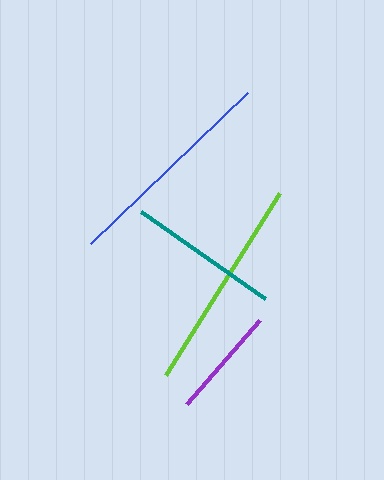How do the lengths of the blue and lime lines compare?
The blue and lime lines are approximately the same length.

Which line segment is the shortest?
The purple line is the shortest at approximately 112 pixels.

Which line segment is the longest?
The blue line is the longest at approximately 218 pixels.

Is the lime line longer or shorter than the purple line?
The lime line is longer than the purple line.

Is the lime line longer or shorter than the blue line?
The blue line is longer than the lime line.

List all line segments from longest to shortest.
From longest to shortest: blue, lime, teal, purple.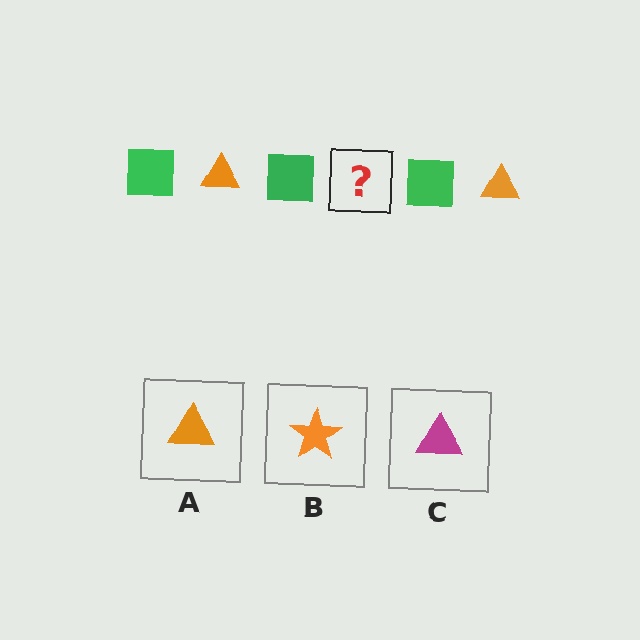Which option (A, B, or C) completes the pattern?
A.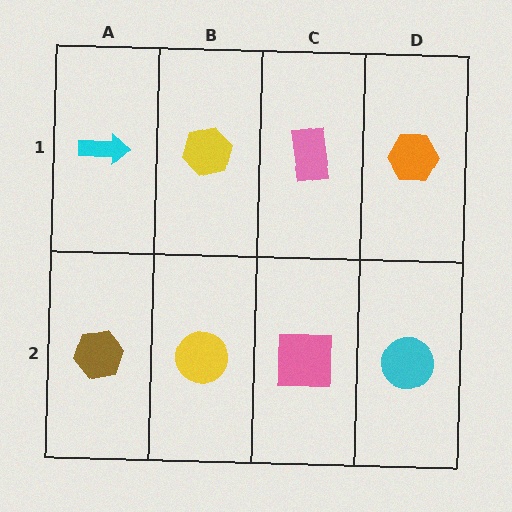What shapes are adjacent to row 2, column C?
A pink rectangle (row 1, column C), a yellow circle (row 2, column B), a cyan circle (row 2, column D).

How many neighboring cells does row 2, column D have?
2.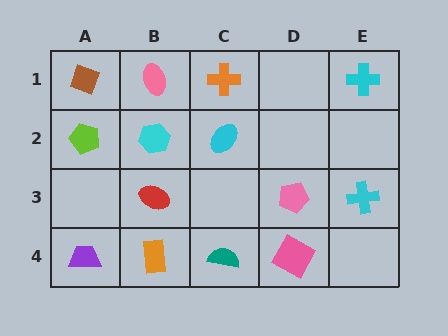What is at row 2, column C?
A cyan ellipse.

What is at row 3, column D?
A pink pentagon.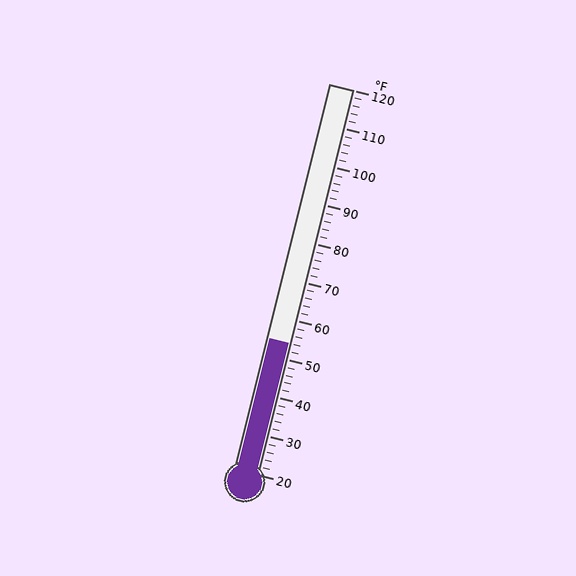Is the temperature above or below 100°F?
The temperature is below 100°F.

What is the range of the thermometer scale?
The thermometer scale ranges from 20°F to 120°F.